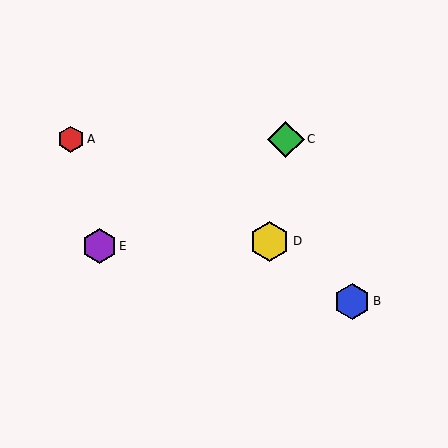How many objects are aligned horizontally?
2 objects (A, C) are aligned horizontally.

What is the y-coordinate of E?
Object E is at y≈246.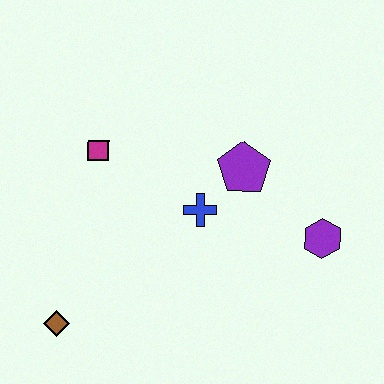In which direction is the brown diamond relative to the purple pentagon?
The brown diamond is to the left of the purple pentagon.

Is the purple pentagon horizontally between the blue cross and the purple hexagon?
Yes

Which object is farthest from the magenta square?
The purple hexagon is farthest from the magenta square.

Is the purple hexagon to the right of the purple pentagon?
Yes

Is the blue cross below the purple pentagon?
Yes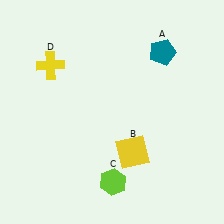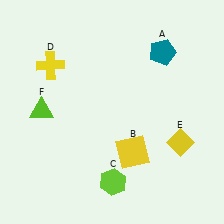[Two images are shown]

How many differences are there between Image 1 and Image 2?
There are 2 differences between the two images.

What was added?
A yellow diamond (E), a lime triangle (F) were added in Image 2.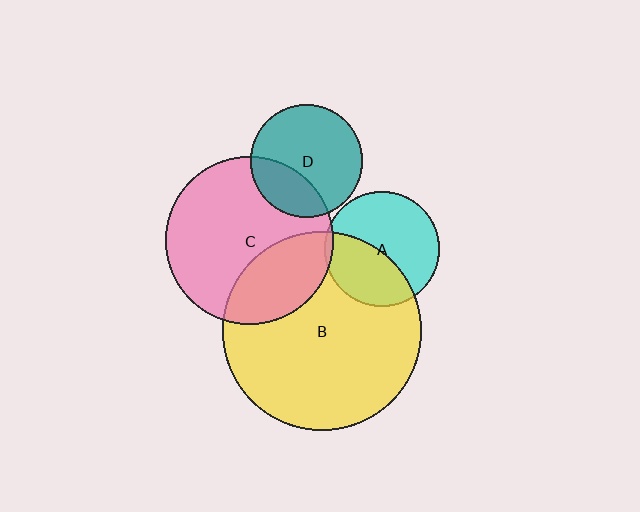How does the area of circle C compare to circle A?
Approximately 2.2 times.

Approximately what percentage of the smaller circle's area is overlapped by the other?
Approximately 30%.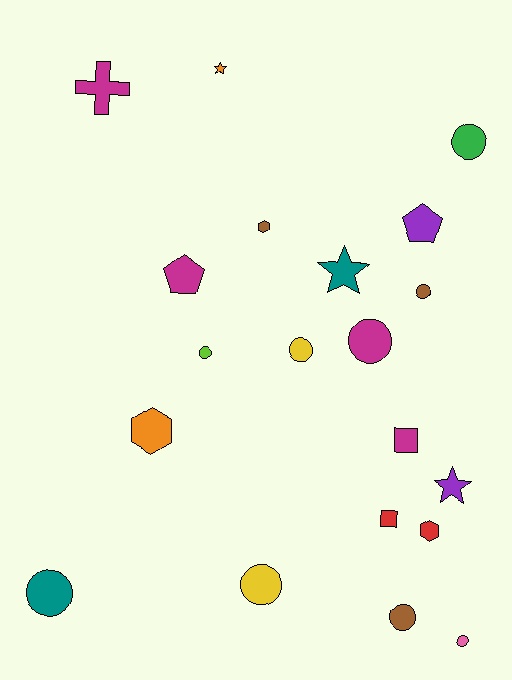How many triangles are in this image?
There are no triangles.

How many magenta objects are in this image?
There are 4 magenta objects.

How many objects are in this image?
There are 20 objects.